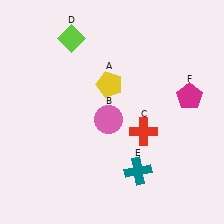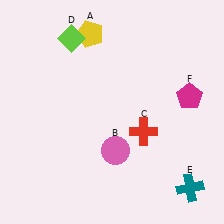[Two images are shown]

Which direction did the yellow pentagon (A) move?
The yellow pentagon (A) moved up.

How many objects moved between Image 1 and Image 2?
3 objects moved between the two images.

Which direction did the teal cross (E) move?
The teal cross (E) moved right.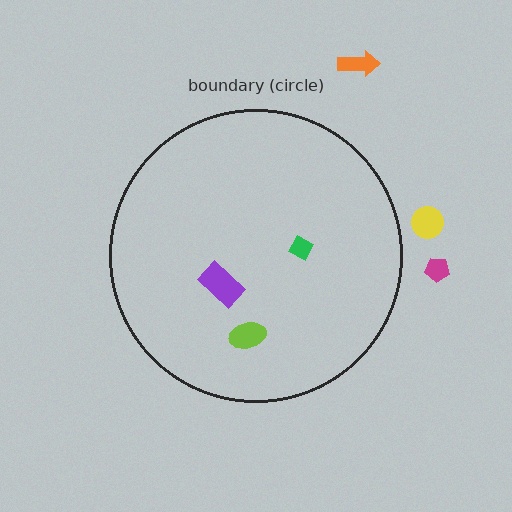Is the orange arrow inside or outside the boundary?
Outside.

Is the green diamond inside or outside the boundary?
Inside.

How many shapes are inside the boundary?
3 inside, 3 outside.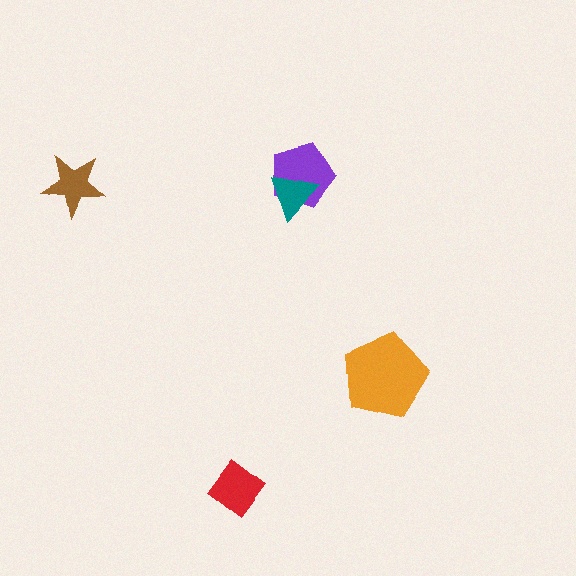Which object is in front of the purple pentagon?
The teal triangle is in front of the purple pentagon.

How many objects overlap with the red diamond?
0 objects overlap with the red diamond.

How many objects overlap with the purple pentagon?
1 object overlaps with the purple pentagon.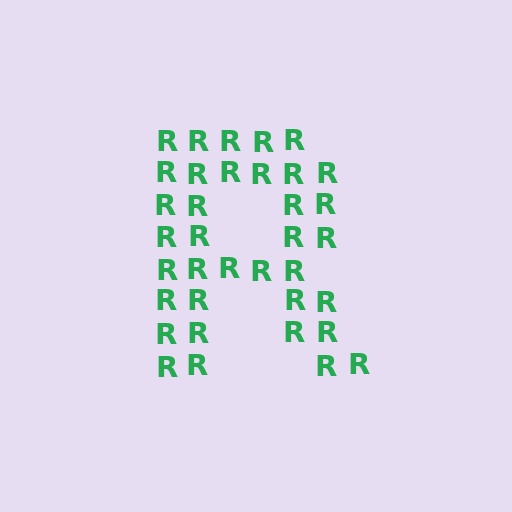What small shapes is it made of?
It is made of small letter R's.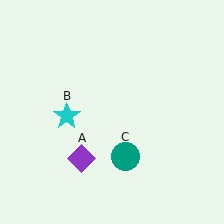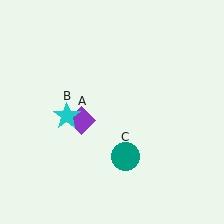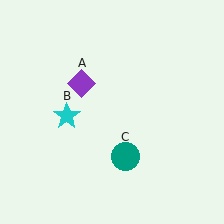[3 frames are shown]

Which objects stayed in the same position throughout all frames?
Cyan star (object B) and teal circle (object C) remained stationary.